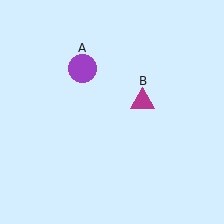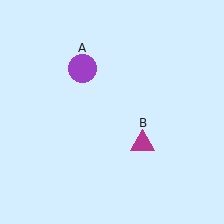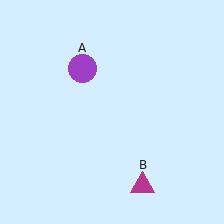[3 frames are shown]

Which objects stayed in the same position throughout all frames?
Purple circle (object A) remained stationary.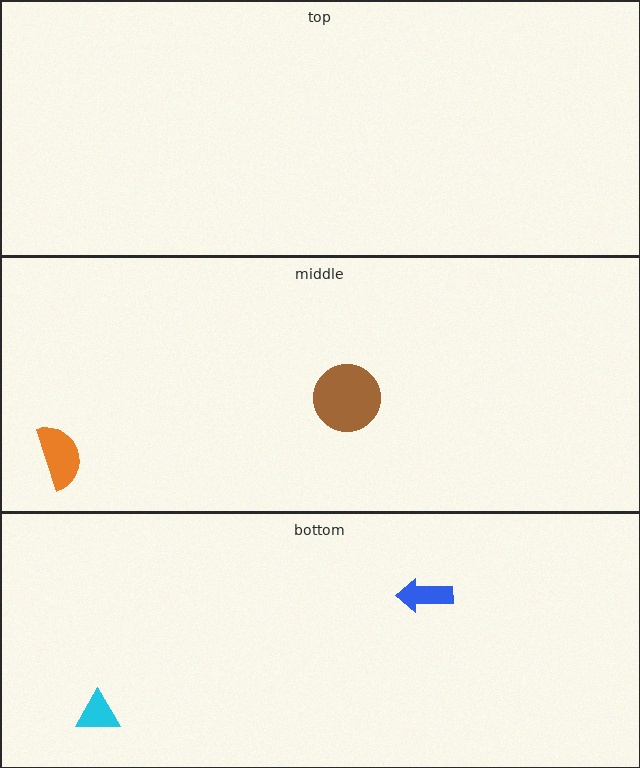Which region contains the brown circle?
The middle region.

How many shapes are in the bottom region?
2.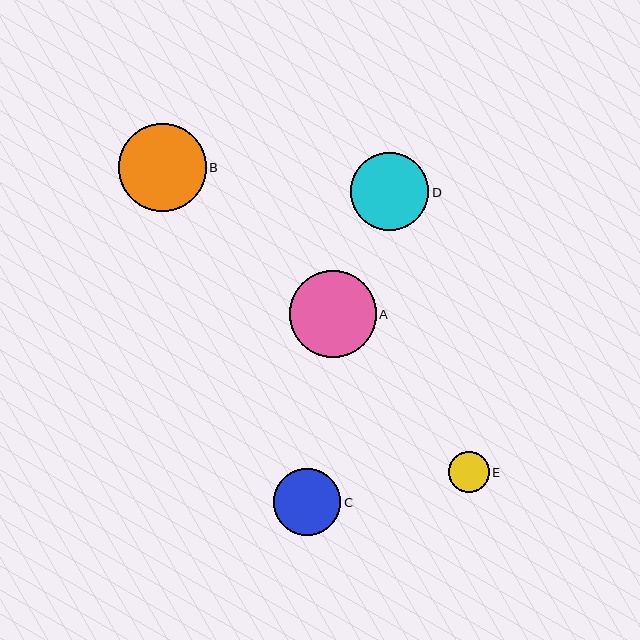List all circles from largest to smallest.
From largest to smallest: B, A, D, C, E.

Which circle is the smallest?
Circle E is the smallest with a size of approximately 41 pixels.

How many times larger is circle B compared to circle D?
Circle B is approximately 1.1 times the size of circle D.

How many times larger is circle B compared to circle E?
Circle B is approximately 2.2 times the size of circle E.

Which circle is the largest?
Circle B is the largest with a size of approximately 88 pixels.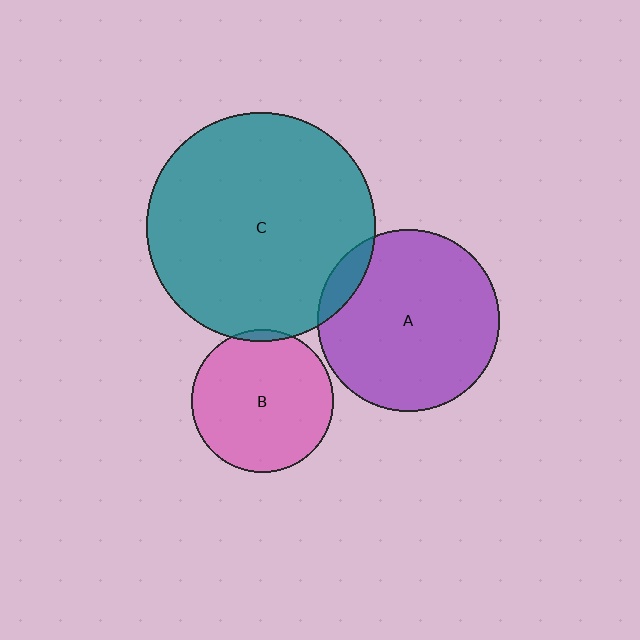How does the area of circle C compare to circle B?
Approximately 2.6 times.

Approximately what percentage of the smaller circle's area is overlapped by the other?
Approximately 10%.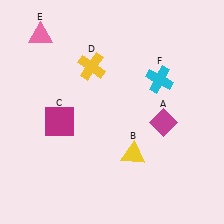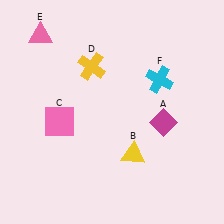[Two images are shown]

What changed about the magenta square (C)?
In Image 1, C is magenta. In Image 2, it changed to pink.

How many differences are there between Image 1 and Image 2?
There is 1 difference between the two images.